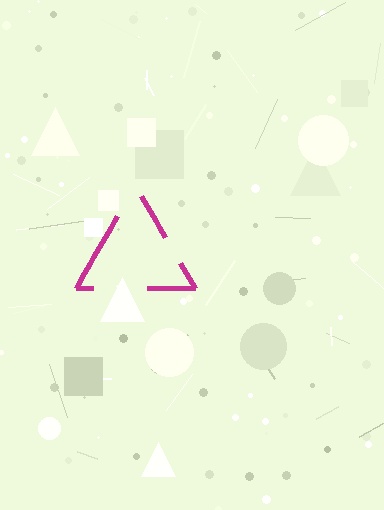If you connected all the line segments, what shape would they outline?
They would outline a triangle.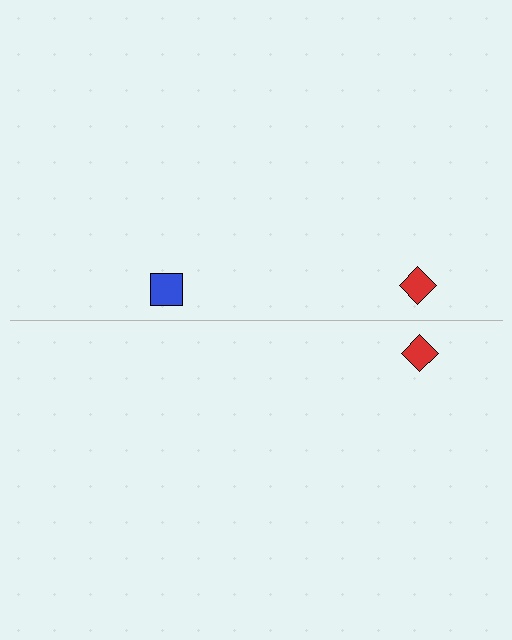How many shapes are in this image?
There are 3 shapes in this image.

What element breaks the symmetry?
A blue square is missing from the bottom side.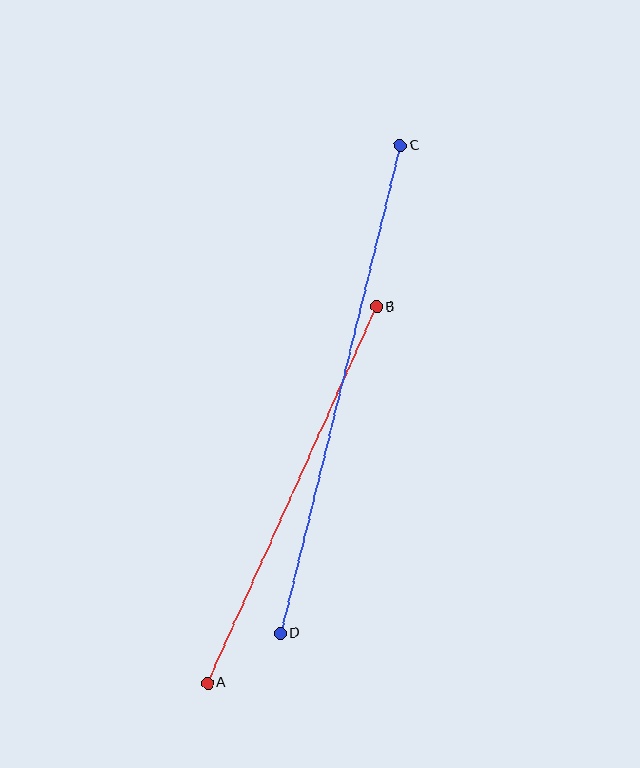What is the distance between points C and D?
The distance is approximately 503 pixels.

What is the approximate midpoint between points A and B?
The midpoint is at approximately (292, 495) pixels.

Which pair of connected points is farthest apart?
Points C and D are farthest apart.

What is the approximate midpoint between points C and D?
The midpoint is at approximately (340, 390) pixels.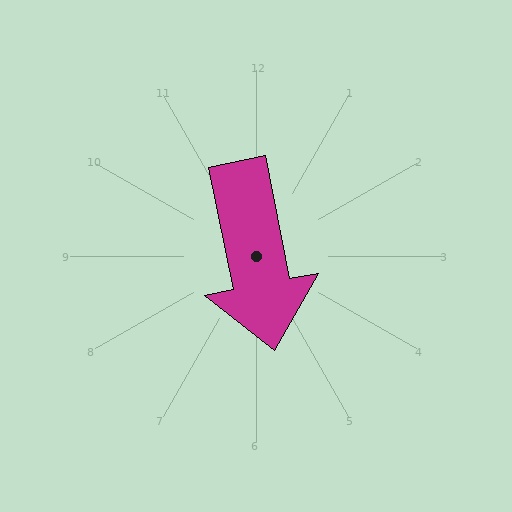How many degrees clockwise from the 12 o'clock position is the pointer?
Approximately 169 degrees.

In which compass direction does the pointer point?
South.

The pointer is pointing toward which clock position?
Roughly 6 o'clock.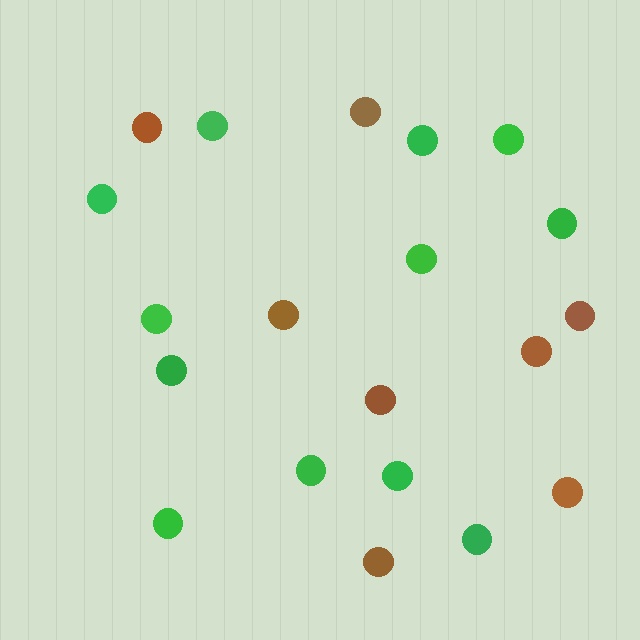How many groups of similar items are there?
There are 2 groups: one group of green circles (12) and one group of brown circles (8).